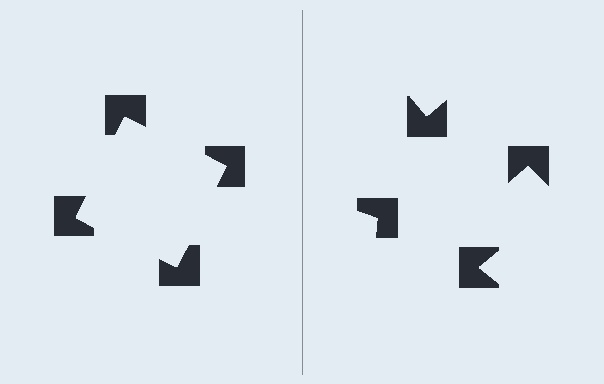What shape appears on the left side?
An illusory square.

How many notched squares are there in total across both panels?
8 — 4 on each side.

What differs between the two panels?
The notched squares are positioned identically on both sides; only the wedge orientations differ. On the left they align to a square; on the right they are misaligned.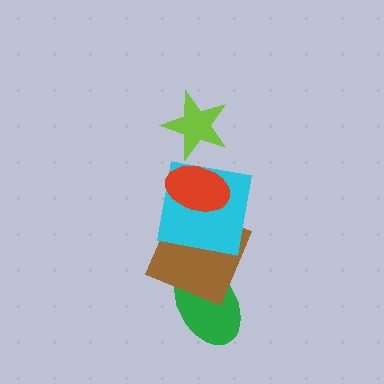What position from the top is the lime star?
The lime star is 1st from the top.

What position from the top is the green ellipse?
The green ellipse is 5th from the top.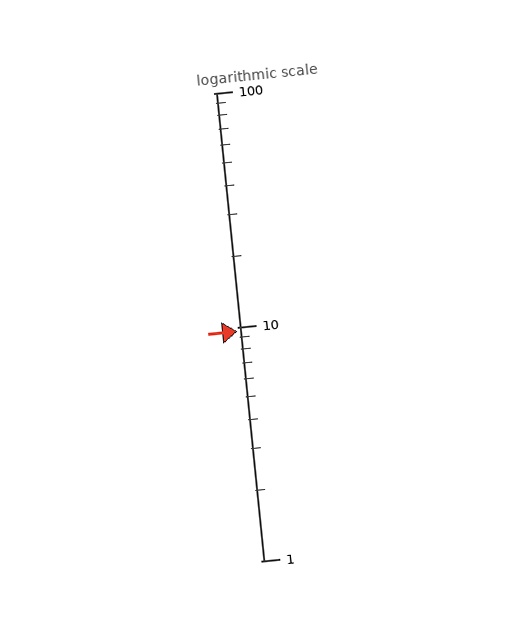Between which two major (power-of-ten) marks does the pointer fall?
The pointer is between 1 and 10.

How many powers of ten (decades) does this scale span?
The scale spans 2 decades, from 1 to 100.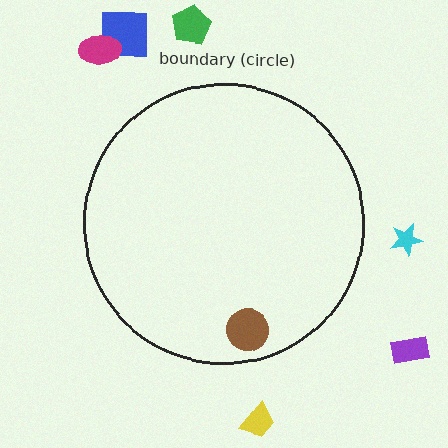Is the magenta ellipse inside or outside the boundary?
Outside.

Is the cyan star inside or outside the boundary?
Outside.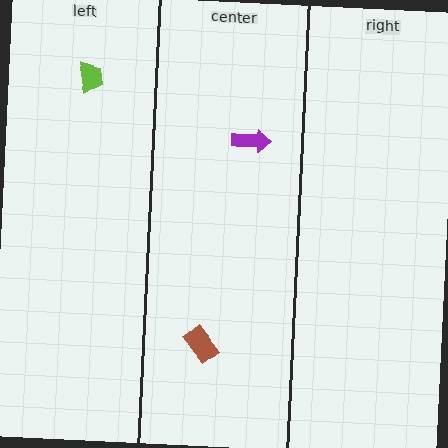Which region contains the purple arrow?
The center region.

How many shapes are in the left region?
1.